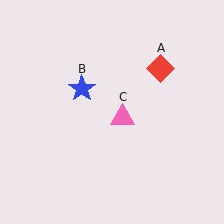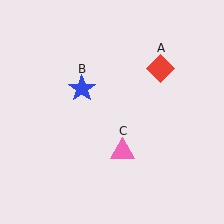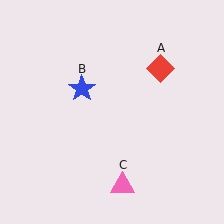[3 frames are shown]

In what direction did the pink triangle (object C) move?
The pink triangle (object C) moved down.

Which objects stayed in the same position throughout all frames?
Red diamond (object A) and blue star (object B) remained stationary.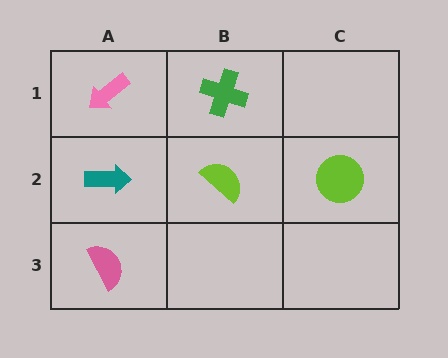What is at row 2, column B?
A lime semicircle.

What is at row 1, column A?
A pink arrow.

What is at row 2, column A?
A teal arrow.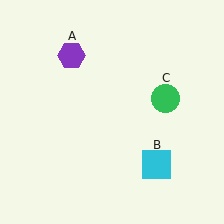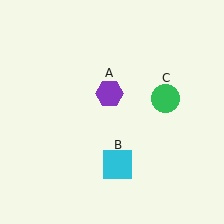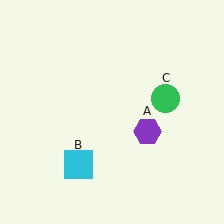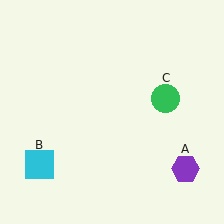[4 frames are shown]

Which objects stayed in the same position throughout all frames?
Green circle (object C) remained stationary.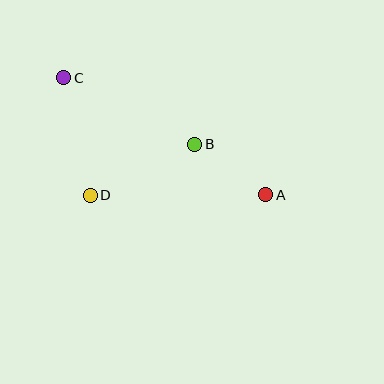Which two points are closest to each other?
Points A and B are closest to each other.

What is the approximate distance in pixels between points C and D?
The distance between C and D is approximately 120 pixels.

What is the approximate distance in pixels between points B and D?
The distance between B and D is approximately 116 pixels.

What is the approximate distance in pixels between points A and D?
The distance between A and D is approximately 175 pixels.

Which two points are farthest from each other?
Points A and C are farthest from each other.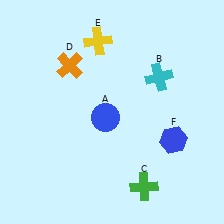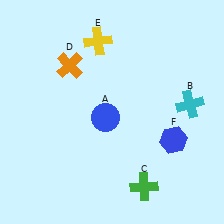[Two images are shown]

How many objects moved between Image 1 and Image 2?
1 object moved between the two images.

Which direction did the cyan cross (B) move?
The cyan cross (B) moved right.